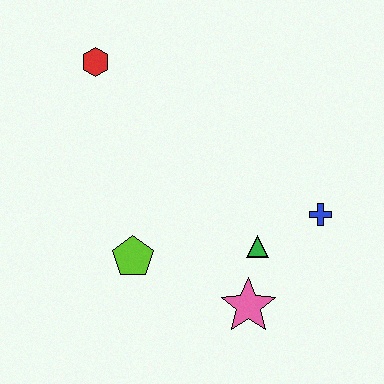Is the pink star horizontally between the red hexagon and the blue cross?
Yes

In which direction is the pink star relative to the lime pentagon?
The pink star is to the right of the lime pentagon.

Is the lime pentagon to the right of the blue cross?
No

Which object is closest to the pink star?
The green triangle is closest to the pink star.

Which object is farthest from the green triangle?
The red hexagon is farthest from the green triangle.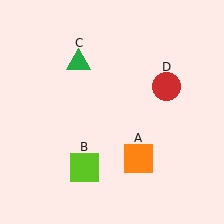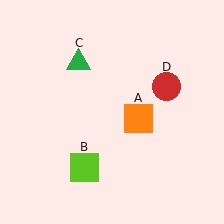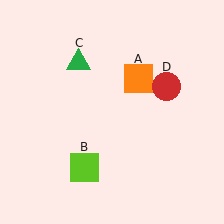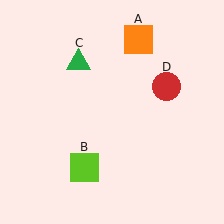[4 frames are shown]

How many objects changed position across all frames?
1 object changed position: orange square (object A).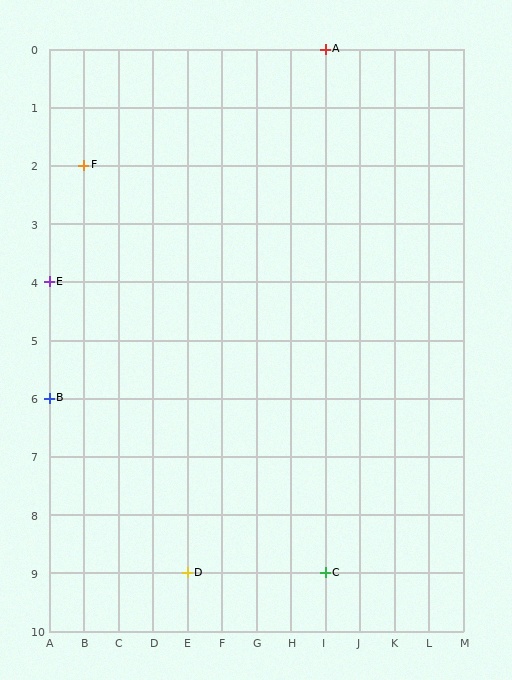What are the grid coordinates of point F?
Point F is at grid coordinates (B, 2).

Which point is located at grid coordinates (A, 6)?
Point B is at (A, 6).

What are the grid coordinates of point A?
Point A is at grid coordinates (I, 0).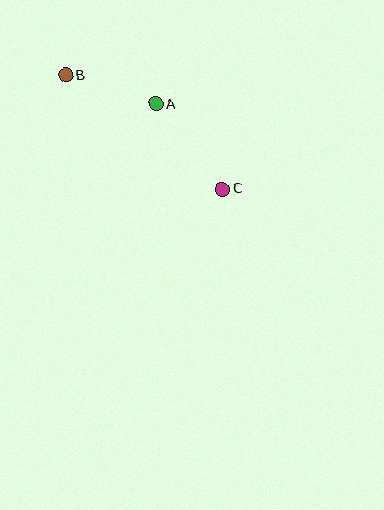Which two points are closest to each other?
Points A and B are closest to each other.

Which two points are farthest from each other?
Points B and C are farthest from each other.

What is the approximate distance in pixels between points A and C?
The distance between A and C is approximately 108 pixels.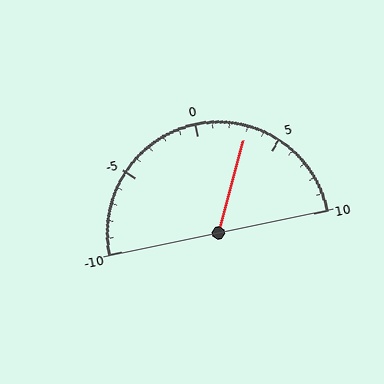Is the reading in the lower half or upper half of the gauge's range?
The reading is in the upper half of the range (-10 to 10).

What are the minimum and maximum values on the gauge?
The gauge ranges from -10 to 10.